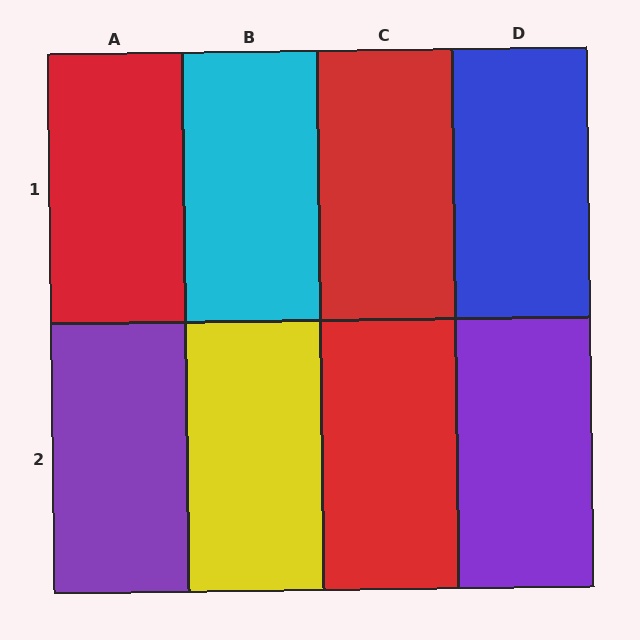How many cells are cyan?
1 cell is cyan.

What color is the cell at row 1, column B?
Cyan.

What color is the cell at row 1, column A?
Red.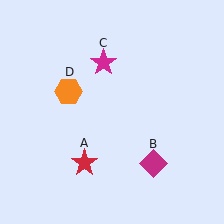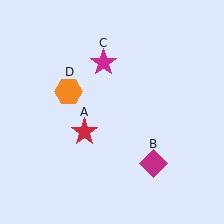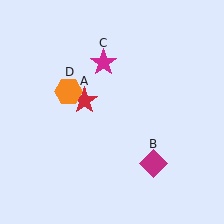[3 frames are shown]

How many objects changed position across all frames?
1 object changed position: red star (object A).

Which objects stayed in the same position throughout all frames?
Magenta diamond (object B) and magenta star (object C) and orange hexagon (object D) remained stationary.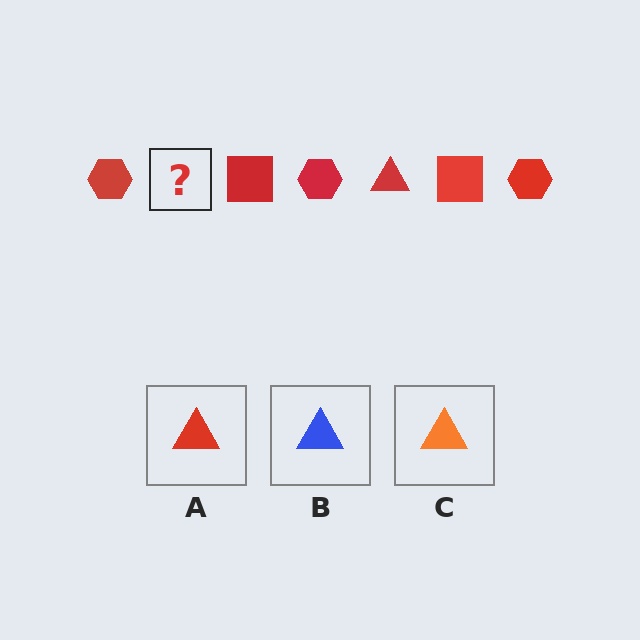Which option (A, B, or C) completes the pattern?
A.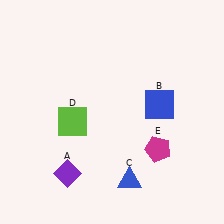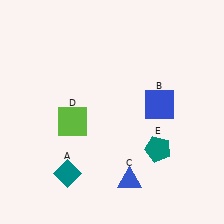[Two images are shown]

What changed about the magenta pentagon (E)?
In Image 1, E is magenta. In Image 2, it changed to teal.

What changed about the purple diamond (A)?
In Image 1, A is purple. In Image 2, it changed to teal.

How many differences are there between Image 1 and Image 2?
There are 2 differences between the two images.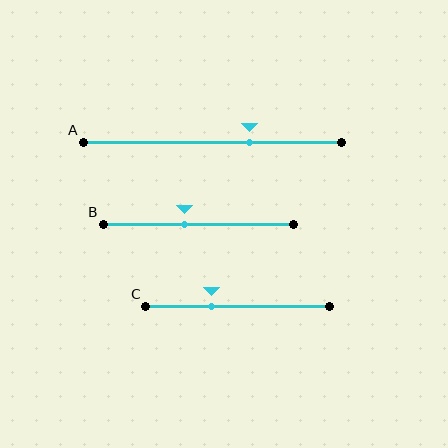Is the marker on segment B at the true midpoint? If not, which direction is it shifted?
No, the marker on segment B is shifted to the left by about 7% of the segment length.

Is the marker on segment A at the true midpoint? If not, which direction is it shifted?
No, the marker on segment A is shifted to the right by about 14% of the segment length.